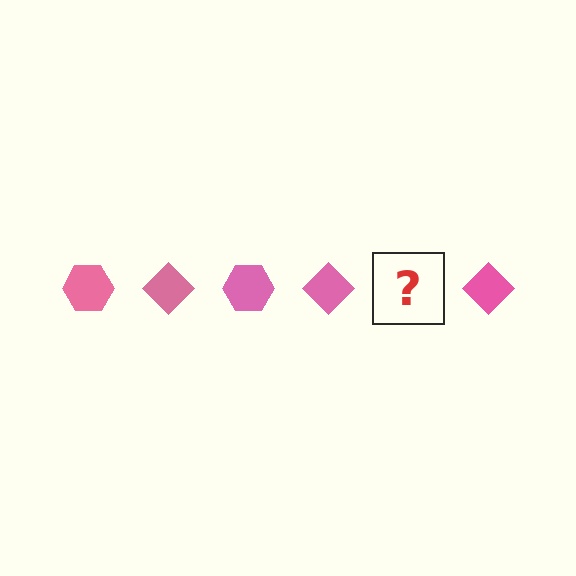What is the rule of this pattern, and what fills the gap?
The rule is that the pattern cycles through hexagon, diamond shapes in pink. The gap should be filled with a pink hexagon.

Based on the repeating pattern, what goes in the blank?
The blank should be a pink hexagon.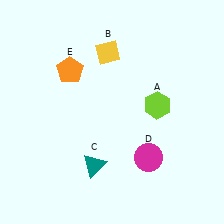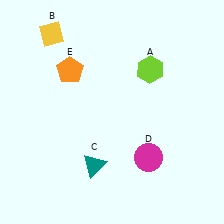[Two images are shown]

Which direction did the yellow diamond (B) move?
The yellow diamond (B) moved left.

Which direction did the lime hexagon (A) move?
The lime hexagon (A) moved up.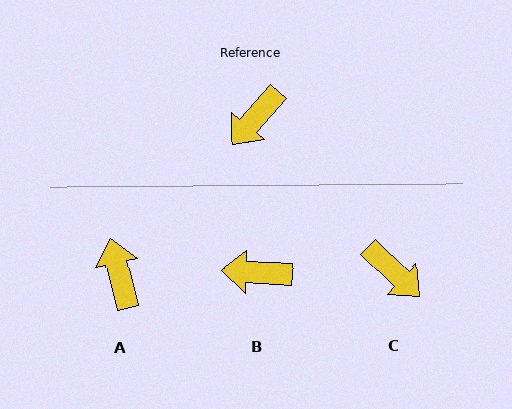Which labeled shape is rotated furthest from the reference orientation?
A, about 126 degrees away.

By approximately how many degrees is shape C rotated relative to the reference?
Approximately 87 degrees counter-clockwise.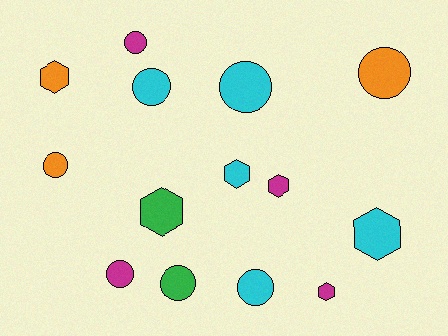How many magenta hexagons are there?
There are 2 magenta hexagons.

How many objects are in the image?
There are 14 objects.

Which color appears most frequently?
Cyan, with 5 objects.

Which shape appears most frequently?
Circle, with 8 objects.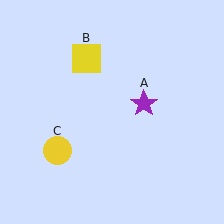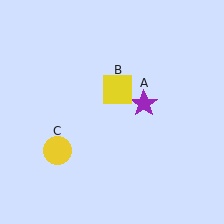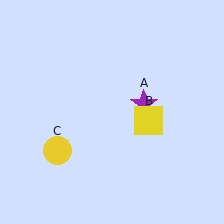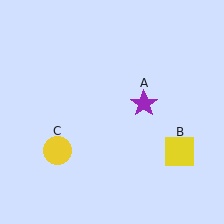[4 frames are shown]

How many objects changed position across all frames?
1 object changed position: yellow square (object B).